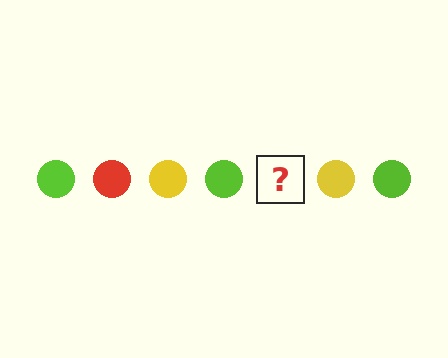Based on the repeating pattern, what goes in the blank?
The blank should be a red circle.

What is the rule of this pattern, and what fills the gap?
The rule is that the pattern cycles through lime, red, yellow circles. The gap should be filled with a red circle.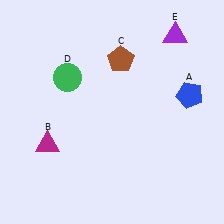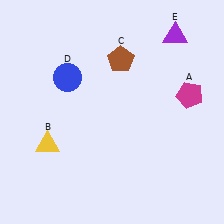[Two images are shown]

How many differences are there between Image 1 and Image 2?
There are 3 differences between the two images.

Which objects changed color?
A changed from blue to magenta. B changed from magenta to yellow. D changed from green to blue.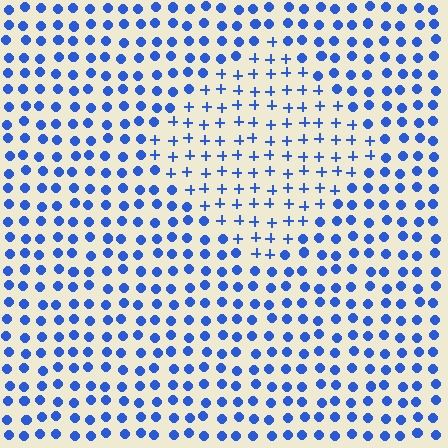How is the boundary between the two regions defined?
The boundary is defined by a change in element shape: plus signs inside vs. circles outside. All elements share the same color and spacing.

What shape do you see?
I see a diamond.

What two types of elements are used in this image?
The image uses plus signs inside the diamond region and circles outside it.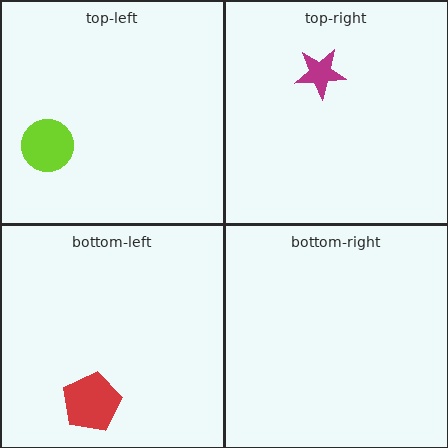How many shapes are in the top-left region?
1.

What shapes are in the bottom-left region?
The red pentagon.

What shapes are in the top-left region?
The lime circle.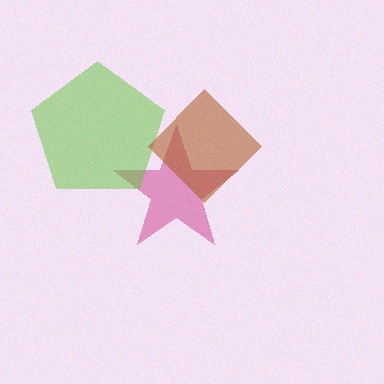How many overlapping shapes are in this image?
There are 3 overlapping shapes in the image.